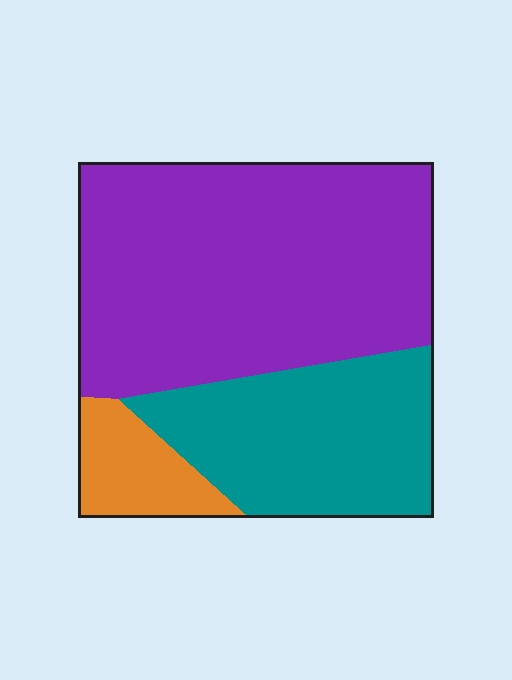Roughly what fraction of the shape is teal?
Teal covers roughly 30% of the shape.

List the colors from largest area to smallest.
From largest to smallest: purple, teal, orange.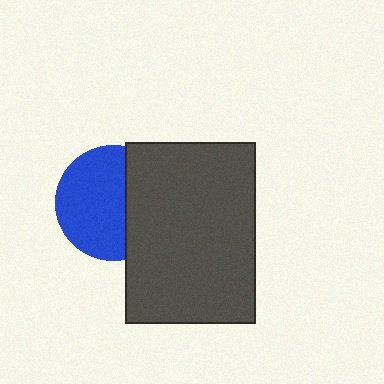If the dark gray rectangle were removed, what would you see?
You would see the complete blue circle.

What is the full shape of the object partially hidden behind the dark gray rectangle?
The partially hidden object is a blue circle.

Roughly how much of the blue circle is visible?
About half of it is visible (roughly 63%).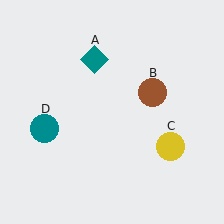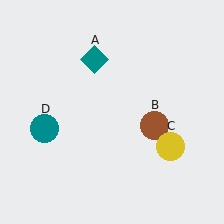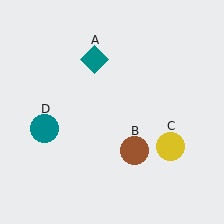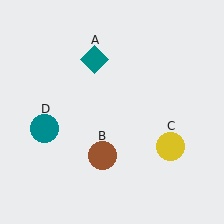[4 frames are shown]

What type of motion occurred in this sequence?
The brown circle (object B) rotated clockwise around the center of the scene.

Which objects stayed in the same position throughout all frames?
Teal diamond (object A) and yellow circle (object C) and teal circle (object D) remained stationary.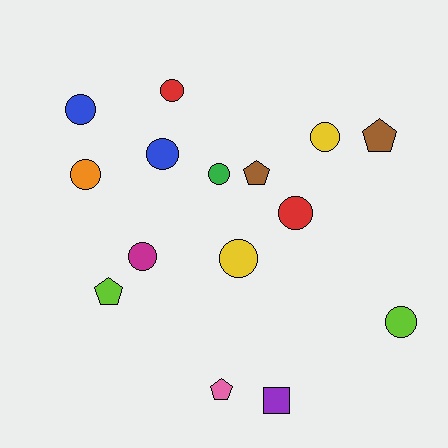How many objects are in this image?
There are 15 objects.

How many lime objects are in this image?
There are 2 lime objects.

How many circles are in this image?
There are 10 circles.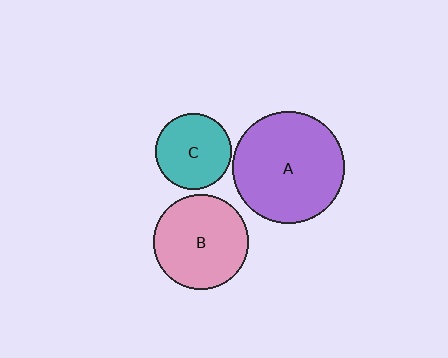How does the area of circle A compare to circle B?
Approximately 1.4 times.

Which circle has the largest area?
Circle A (purple).